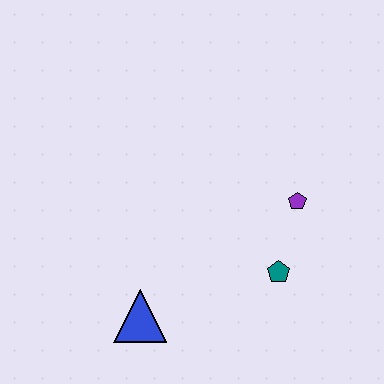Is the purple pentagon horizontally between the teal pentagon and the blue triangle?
No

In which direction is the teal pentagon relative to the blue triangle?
The teal pentagon is to the right of the blue triangle.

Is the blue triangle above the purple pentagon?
No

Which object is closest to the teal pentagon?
The purple pentagon is closest to the teal pentagon.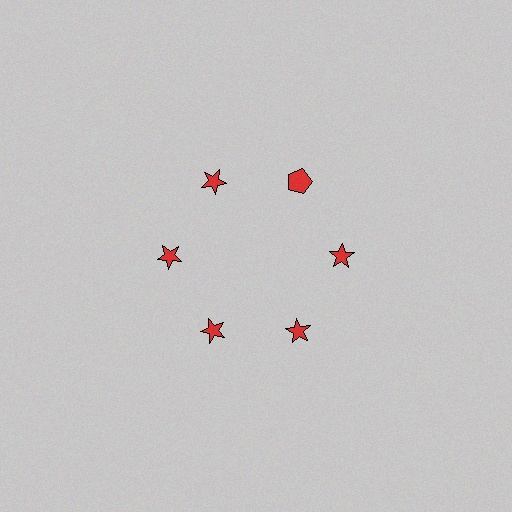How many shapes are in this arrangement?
There are 6 shapes arranged in a ring pattern.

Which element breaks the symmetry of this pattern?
The red pentagon at roughly the 1 o'clock position breaks the symmetry. All other shapes are red stars.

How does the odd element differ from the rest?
It has a different shape: pentagon instead of star.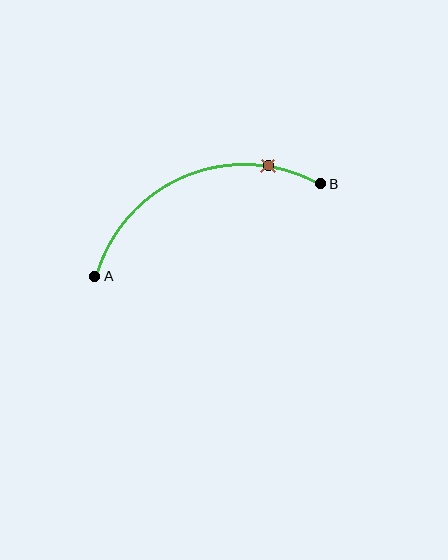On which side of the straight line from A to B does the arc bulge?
The arc bulges above the straight line connecting A and B.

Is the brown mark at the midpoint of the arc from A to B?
No. The brown mark lies on the arc but is closer to endpoint B. The arc midpoint would be at the point on the curve equidistant along the arc from both A and B.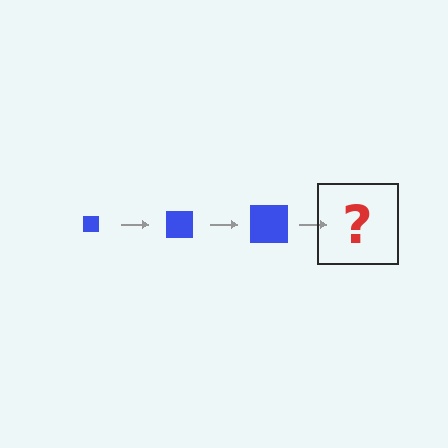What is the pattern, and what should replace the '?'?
The pattern is that the square gets progressively larger each step. The '?' should be a blue square, larger than the previous one.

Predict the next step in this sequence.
The next step is a blue square, larger than the previous one.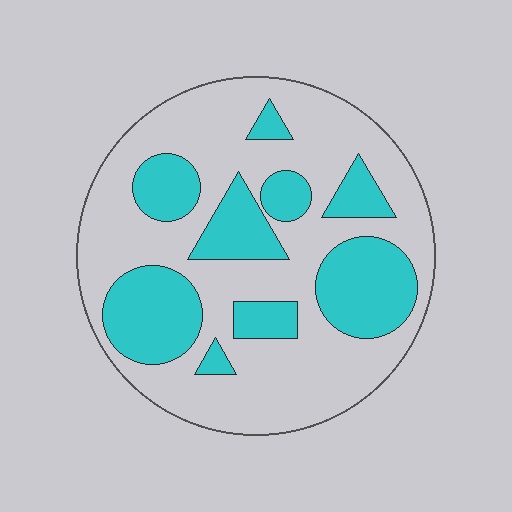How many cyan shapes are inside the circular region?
9.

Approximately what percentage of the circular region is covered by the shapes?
Approximately 35%.